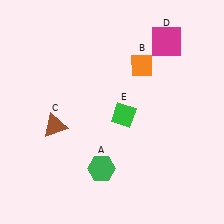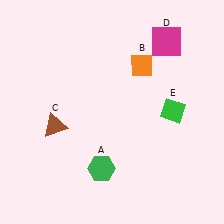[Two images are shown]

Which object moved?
The green diamond (E) moved right.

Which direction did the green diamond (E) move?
The green diamond (E) moved right.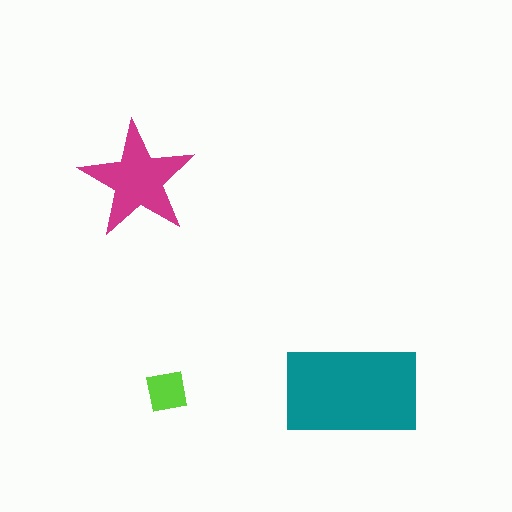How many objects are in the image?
There are 3 objects in the image.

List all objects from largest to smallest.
The teal rectangle, the magenta star, the lime square.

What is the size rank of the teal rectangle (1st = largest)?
1st.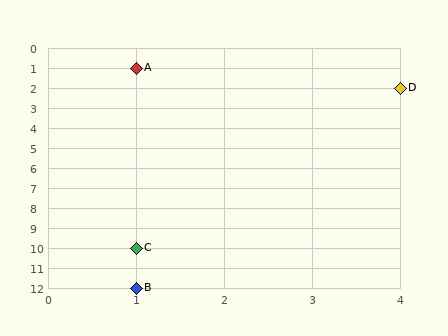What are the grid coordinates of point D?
Point D is at grid coordinates (4, 2).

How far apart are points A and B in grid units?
Points A and B are 11 rows apart.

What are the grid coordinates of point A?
Point A is at grid coordinates (1, 1).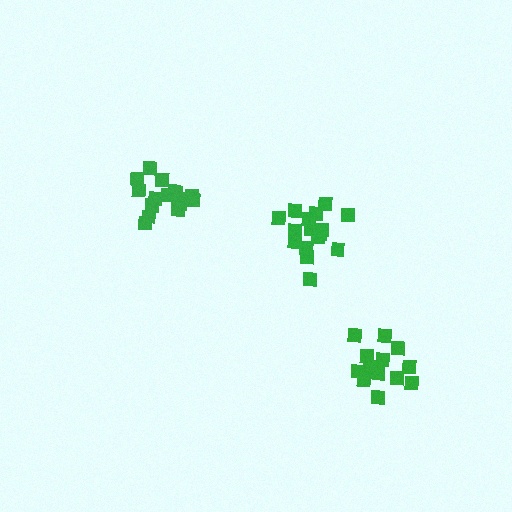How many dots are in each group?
Group 1: 16 dots, Group 2: 16 dots, Group 3: 14 dots (46 total).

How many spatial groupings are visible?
There are 3 spatial groupings.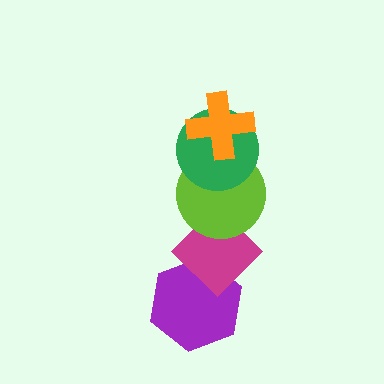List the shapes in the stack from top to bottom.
From top to bottom: the orange cross, the green circle, the lime circle, the magenta diamond, the purple hexagon.